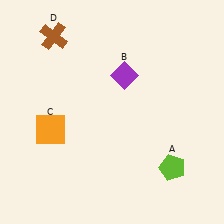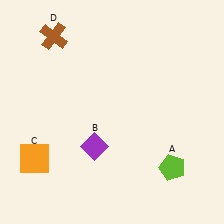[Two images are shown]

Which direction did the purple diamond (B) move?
The purple diamond (B) moved down.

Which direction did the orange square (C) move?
The orange square (C) moved down.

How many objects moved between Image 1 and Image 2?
2 objects moved between the two images.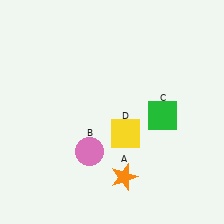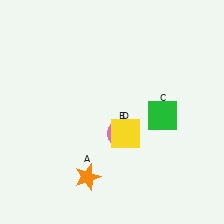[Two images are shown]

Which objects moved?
The objects that moved are: the orange star (A), the pink circle (B).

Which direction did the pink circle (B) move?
The pink circle (B) moved right.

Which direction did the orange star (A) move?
The orange star (A) moved left.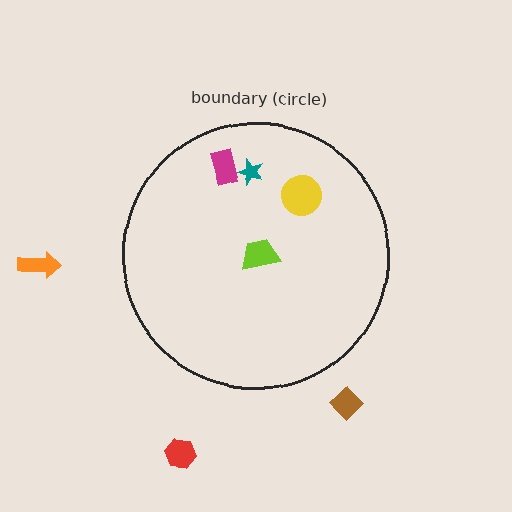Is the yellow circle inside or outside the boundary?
Inside.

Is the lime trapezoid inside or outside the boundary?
Inside.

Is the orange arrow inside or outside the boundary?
Outside.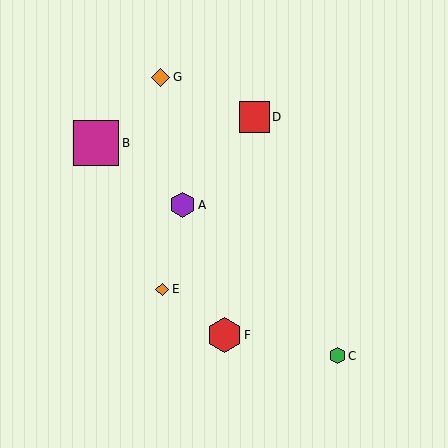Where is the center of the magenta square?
The center of the magenta square is at (96, 143).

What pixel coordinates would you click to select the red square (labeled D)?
Click at (254, 117) to select the red square D.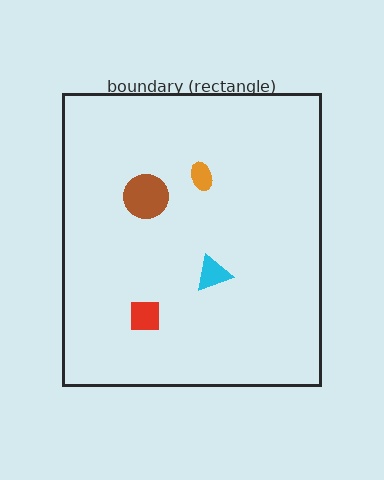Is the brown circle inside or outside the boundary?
Inside.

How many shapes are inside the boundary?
4 inside, 0 outside.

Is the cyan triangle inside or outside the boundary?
Inside.